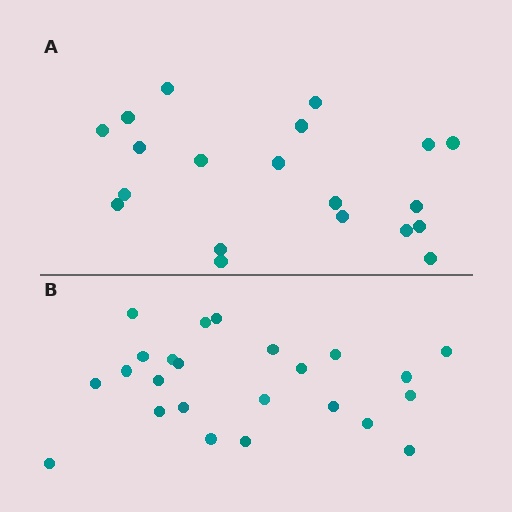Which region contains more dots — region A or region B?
Region B (the bottom region) has more dots.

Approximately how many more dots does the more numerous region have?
Region B has about 4 more dots than region A.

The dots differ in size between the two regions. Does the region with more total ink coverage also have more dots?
No. Region A has more total ink coverage because its dots are larger, but region B actually contains more individual dots. Total area can be misleading — the number of items is what matters here.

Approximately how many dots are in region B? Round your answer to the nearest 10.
About 20 dots. (The exact count is 24, which rounds to 20.)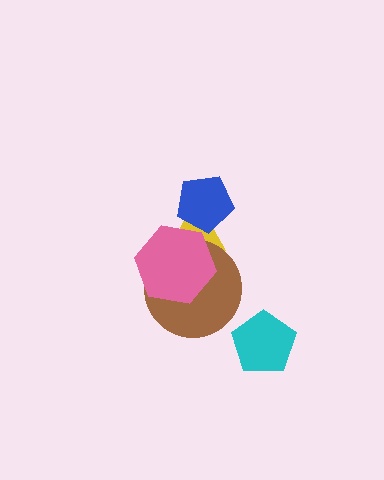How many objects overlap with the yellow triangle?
3 objects overlap with the yellow triangle.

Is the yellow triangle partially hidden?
Yes, it is partially covered by another shape.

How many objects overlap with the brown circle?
2 objects overlap with the brown circle.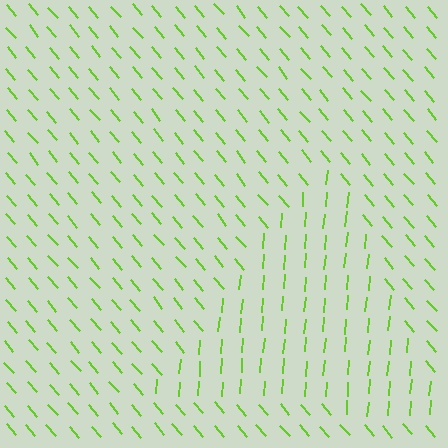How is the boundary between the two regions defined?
The boundary is defined purely by a change in line orientation (approximately 45 degrees difference). All lines are the same color and thickness.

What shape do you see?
I see a triangle.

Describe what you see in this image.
The image is filled with small lime line segments. A triangle region in the image has lines oriented differently from the surrounding lines, creating a visible texture boundary.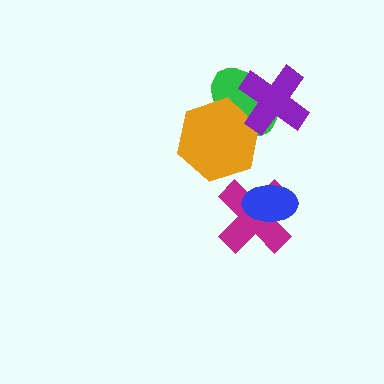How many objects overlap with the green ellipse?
2 objects overlap with the green ellipse.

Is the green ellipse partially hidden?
Yes, it is partially covered by another shape.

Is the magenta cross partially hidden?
Yes, it is partially covered by another shape.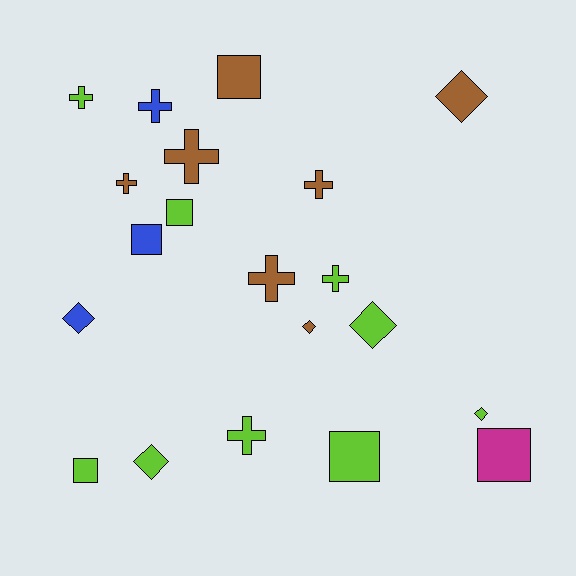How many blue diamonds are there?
There is 1 blue diamond.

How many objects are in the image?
There are 20 objects.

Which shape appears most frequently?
Cross, with 8 objects.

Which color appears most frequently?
Lime, with 9 objects.